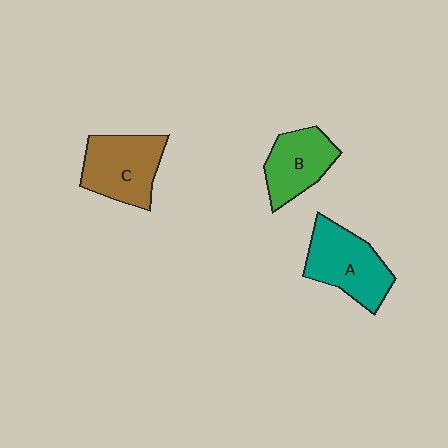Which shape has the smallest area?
Shape B (green).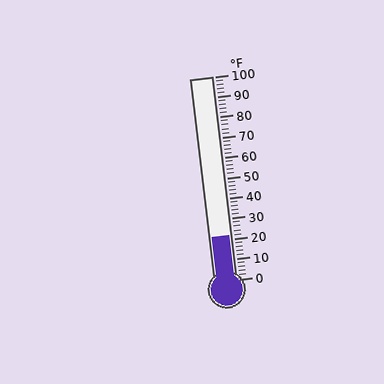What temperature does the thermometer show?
The thermometer shows approximately 22°F.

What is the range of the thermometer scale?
The thermometer scale ranges from 0°F to 100°F.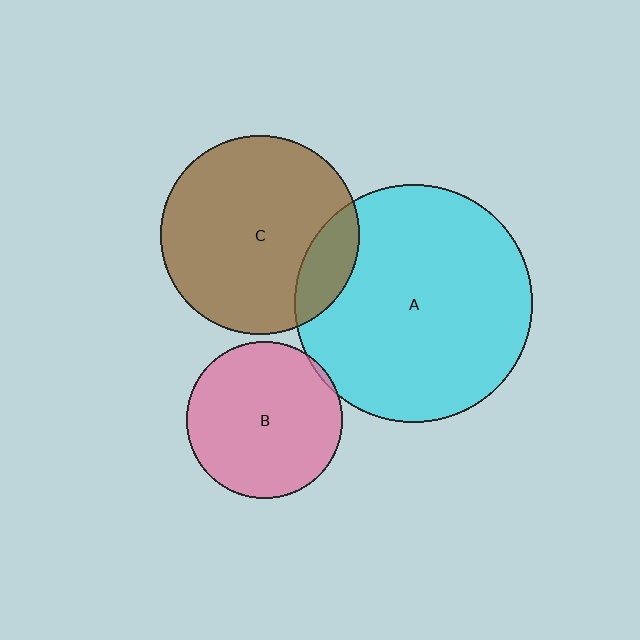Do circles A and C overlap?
Yes.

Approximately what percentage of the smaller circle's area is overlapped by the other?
Approximately 15%.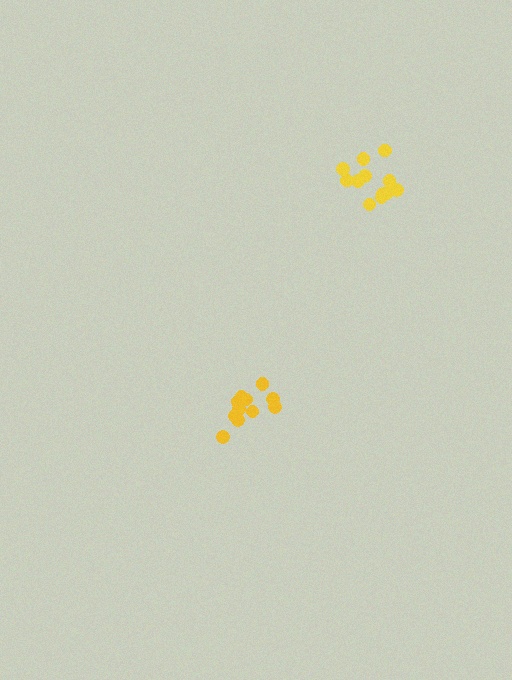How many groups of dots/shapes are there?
There are 2 groups.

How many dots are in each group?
Group 1: 12 dots, Group 2: 12 dots (24 total).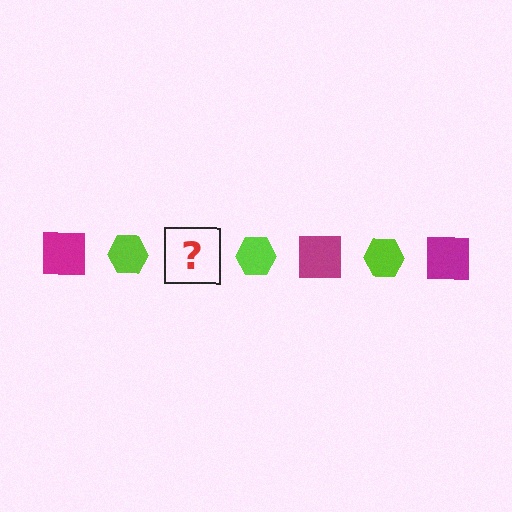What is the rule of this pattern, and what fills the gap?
The rule is that the pattern alternates between magenta square and lime hexagon. The gap should be filled with a magenta square.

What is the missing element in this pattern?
The missing element is a magenta square.